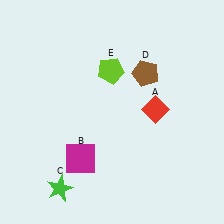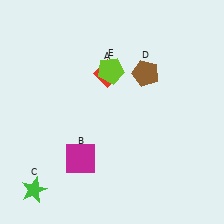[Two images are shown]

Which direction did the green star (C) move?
The green star (C) moved left.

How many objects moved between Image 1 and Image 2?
2 objects moved between the two images.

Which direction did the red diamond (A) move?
The red diamond (A) moved left.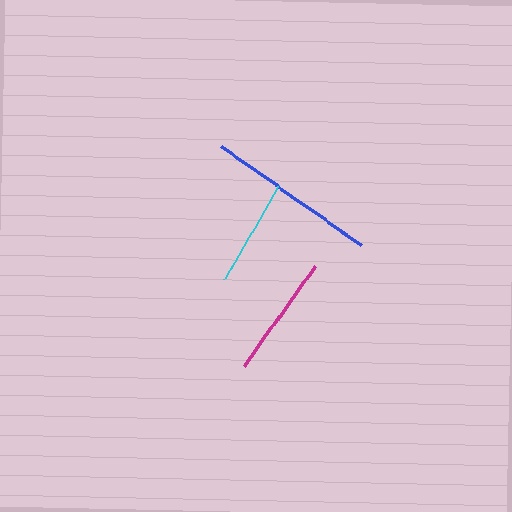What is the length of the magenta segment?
The magenta segment is approximately 122 pixels long.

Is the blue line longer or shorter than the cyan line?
The blue line is longer than the cyan line.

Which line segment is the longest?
The blue line is the longest at approximately 172 pixels.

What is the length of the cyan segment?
The cyan segment is approximately 108 pixels long.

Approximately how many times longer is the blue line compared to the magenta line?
The blue line is approximately 1.4 times the length of the magenta line.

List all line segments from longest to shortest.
From longest to shortest: blue, magenta, cyan.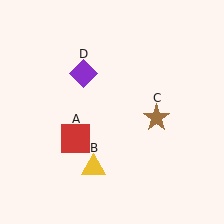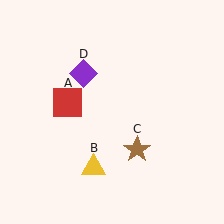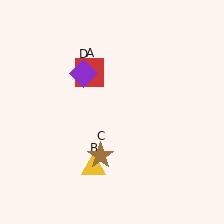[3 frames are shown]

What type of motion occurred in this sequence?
The red square (object A), brown star (object C) rotated clockwise around the center of the scene.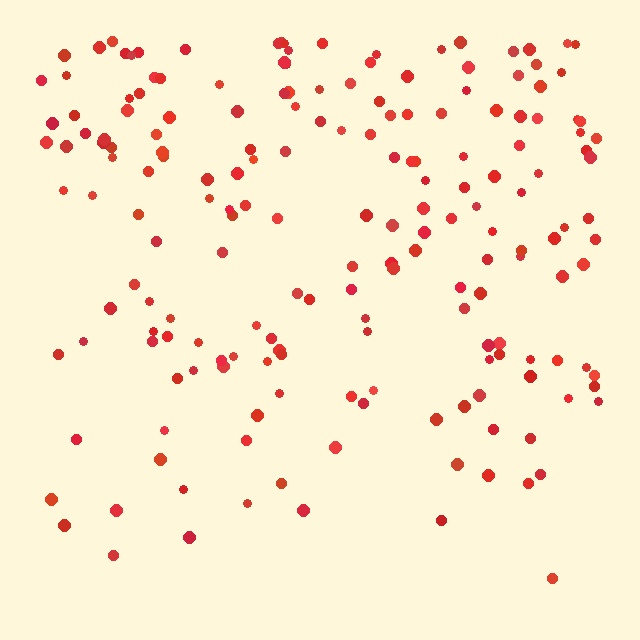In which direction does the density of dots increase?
From bottom to top, with the top side densest.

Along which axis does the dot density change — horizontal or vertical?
Vertical.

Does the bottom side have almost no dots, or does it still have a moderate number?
Still a moderate number, just noticeably fewer than the top.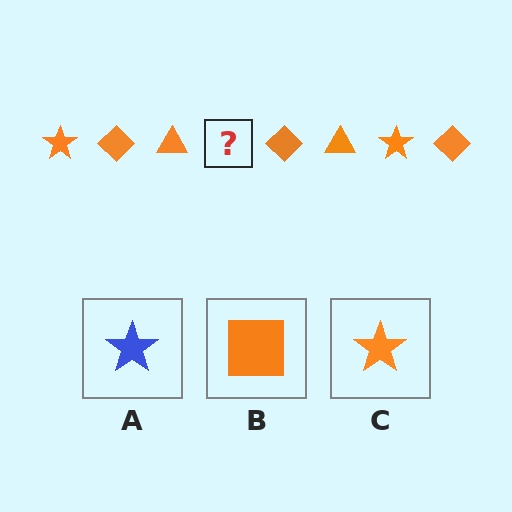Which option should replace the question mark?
Option C.